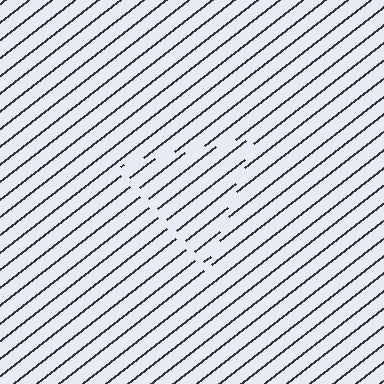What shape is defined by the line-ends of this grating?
An illusory triangle. The interior of the shape contains the same grating, shifted by half a period — the contour is defined by the phase discontinuity where line-ends from the inner and outer gratings abut.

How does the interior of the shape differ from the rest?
The interior of the shape contains the same grating, shifted by half a period — the contour is defined by the phase discontinuity where line-ends from the inner and outer gratings abut.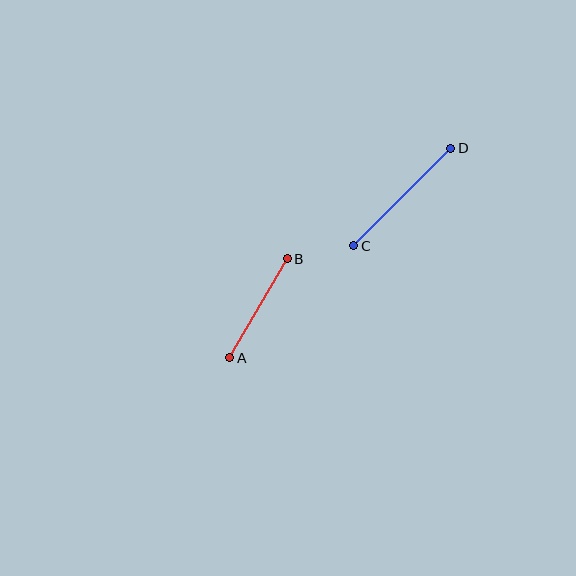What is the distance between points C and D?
The distance is approximately 138 pixels.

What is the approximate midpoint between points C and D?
The midpoint is at approximately (402, 197) pixels.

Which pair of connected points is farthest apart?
Points C and D are farthest apart.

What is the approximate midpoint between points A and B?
The midpoint is at approximately (259, 308) pixels.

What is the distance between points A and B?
The distance is approximately 114 pixels.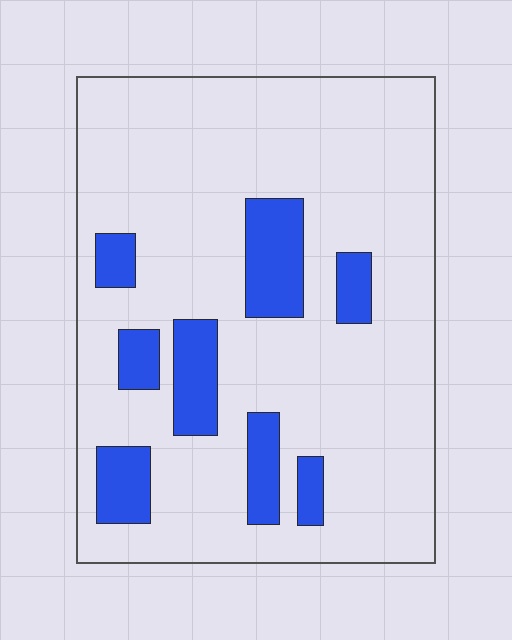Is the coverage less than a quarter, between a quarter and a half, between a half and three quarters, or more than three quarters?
Less than a quarter.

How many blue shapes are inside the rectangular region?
8.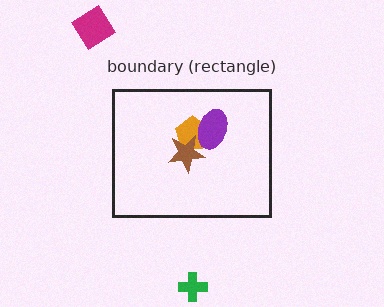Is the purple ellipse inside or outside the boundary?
Inside.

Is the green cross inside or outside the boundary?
Outside.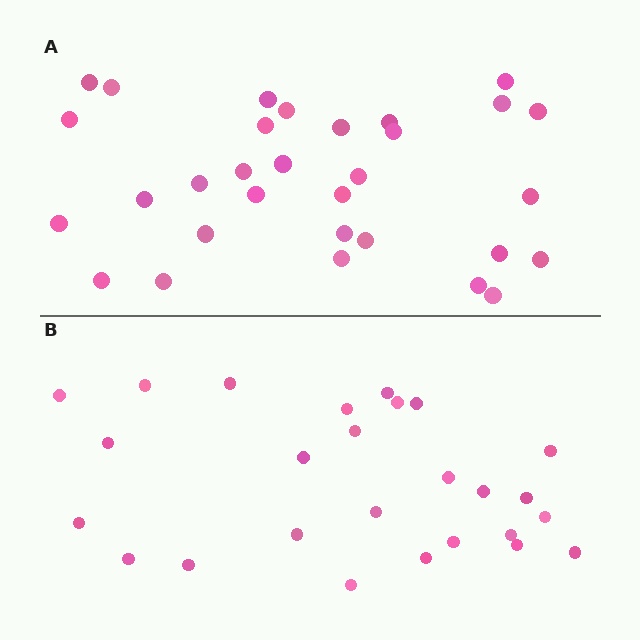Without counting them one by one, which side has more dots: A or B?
Region A (the top region) has more dots.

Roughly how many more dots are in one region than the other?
Region A has about 5 more dots than region B.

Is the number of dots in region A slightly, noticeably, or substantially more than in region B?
Region A has only slightly more — the two regions are fairly close. The ratio is roughly 1.2 to 1.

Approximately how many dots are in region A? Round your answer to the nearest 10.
About 30 dots. (The exact count is 31, which rounds to 30.)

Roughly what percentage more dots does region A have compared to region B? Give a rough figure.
About 20% more.